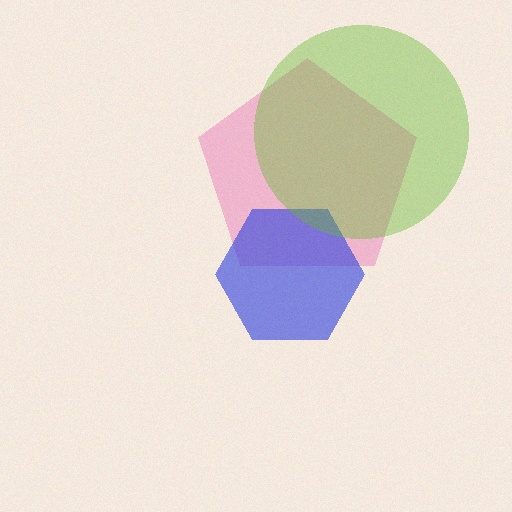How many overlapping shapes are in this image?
There are 3 overlapping shapes in the image.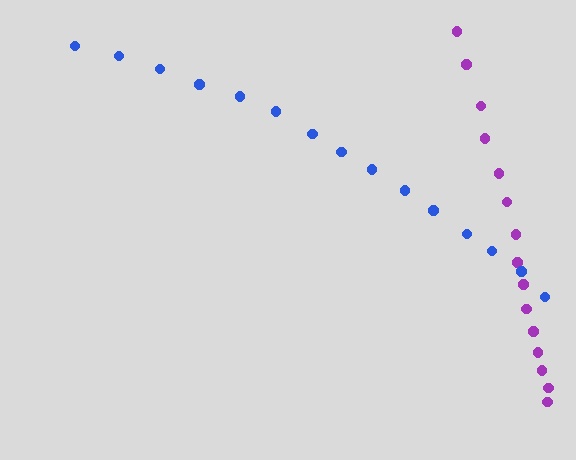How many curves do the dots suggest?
There are 2 distinct paths.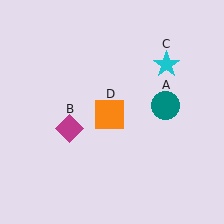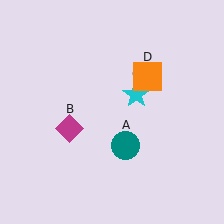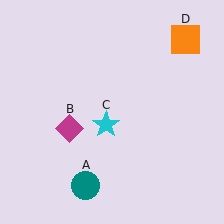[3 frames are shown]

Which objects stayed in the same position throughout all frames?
Magenta diamond (object B) remained stationary.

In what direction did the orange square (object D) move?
The orange square (object D) moved up and to the right.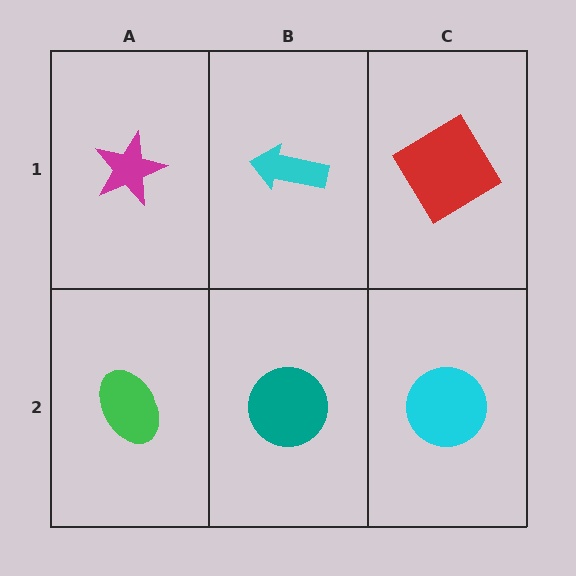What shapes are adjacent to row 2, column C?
A red diamond (row 1, column C), a teal circle (row 2, column B).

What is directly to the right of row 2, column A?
A teal circle.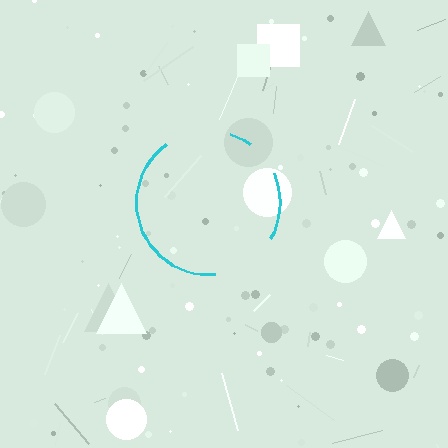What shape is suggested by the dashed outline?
The dashed outline suggests a circle.